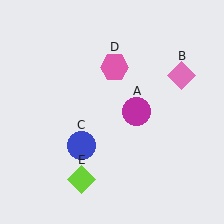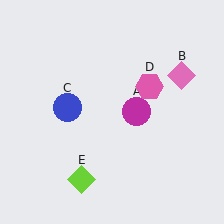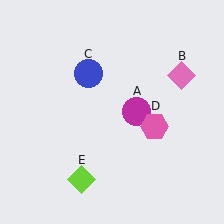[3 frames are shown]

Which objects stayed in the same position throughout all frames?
Magenta circle (object A) and pink diamond (object B) and lime diamond (object E) remained stationary.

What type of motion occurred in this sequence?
The blue circle (object C), pink hexagon (object D) rotated clockwise around the center of the scene.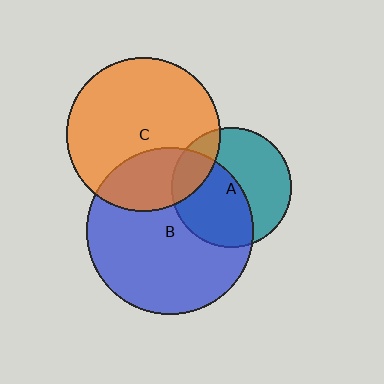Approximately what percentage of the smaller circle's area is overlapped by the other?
Approximately 30%.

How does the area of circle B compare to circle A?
Approximately 1.9 times.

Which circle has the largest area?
Circle B (blue).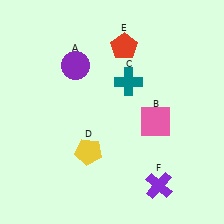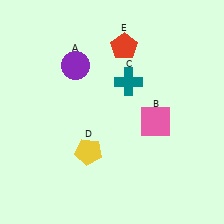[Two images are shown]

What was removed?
The purple cross (F) was removed in Image 2.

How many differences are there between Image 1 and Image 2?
There is 1 difference between the two images.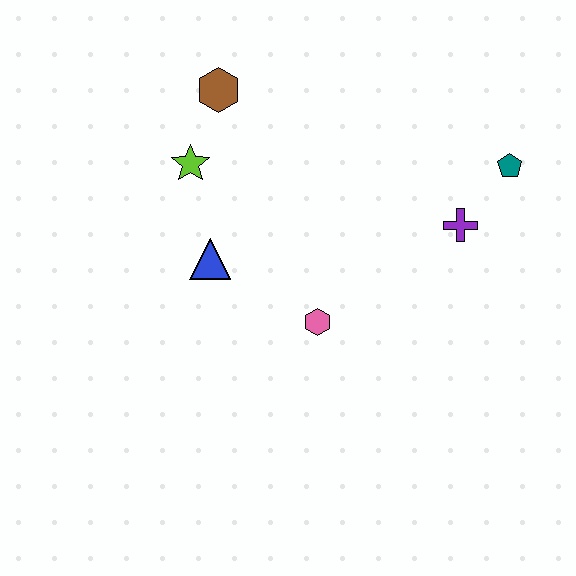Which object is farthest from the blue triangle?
The teal pentagon is farthest from the blue triangle.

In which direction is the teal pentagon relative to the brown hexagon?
The teal pentagon is to the right of the brown hexagon.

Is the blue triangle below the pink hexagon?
No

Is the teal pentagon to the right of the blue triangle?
Yes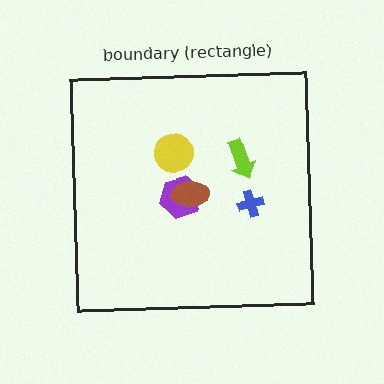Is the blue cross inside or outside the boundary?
Inside.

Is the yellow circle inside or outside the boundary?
Inside.